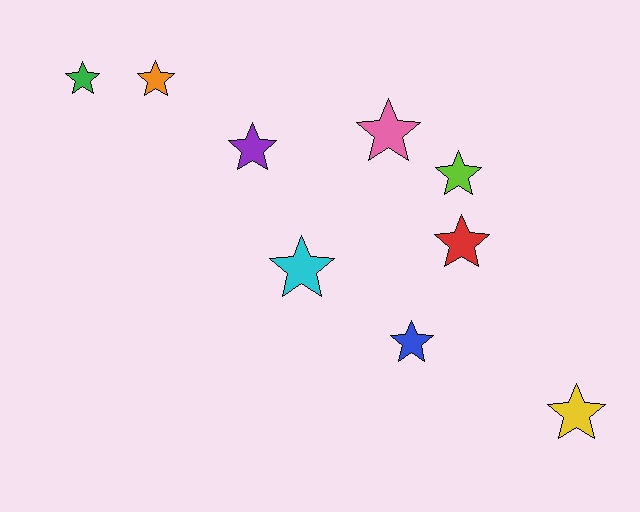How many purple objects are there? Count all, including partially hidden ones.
There is 1 purple object.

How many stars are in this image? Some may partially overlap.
There are 9 stars.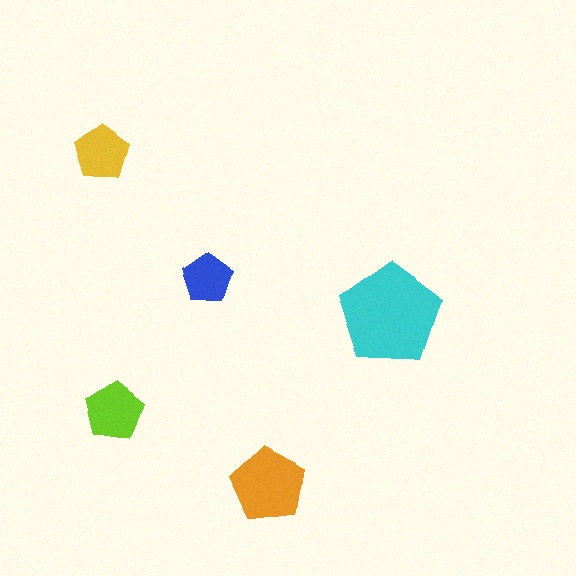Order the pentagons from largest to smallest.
the cyan one, the orange one, the lime one, the yellow one, the blue one.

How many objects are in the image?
There are 5 objects in the image.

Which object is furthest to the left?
The yellow pentagon is leftmost.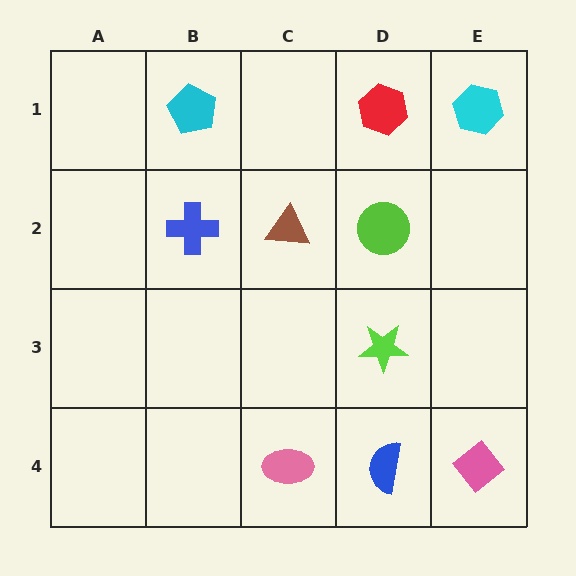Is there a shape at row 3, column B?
No, that cell is empty.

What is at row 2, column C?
A brown triangle.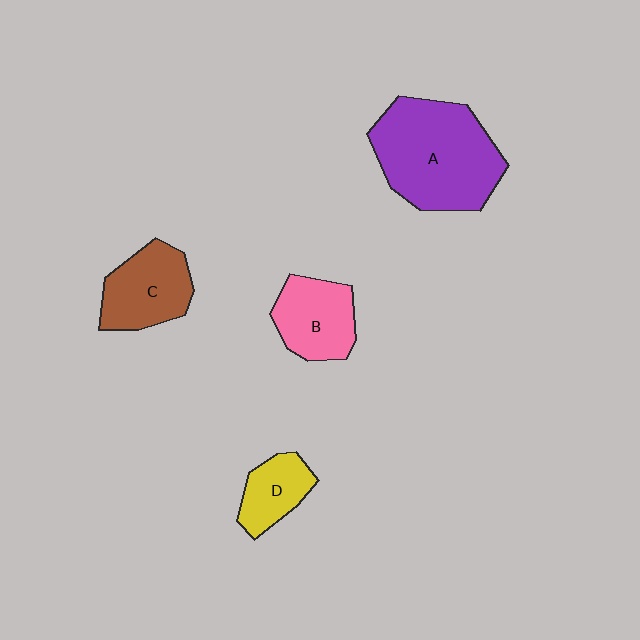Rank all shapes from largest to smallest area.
From largest to smallest: A (purple), C (brown), B (pink), D (yellow).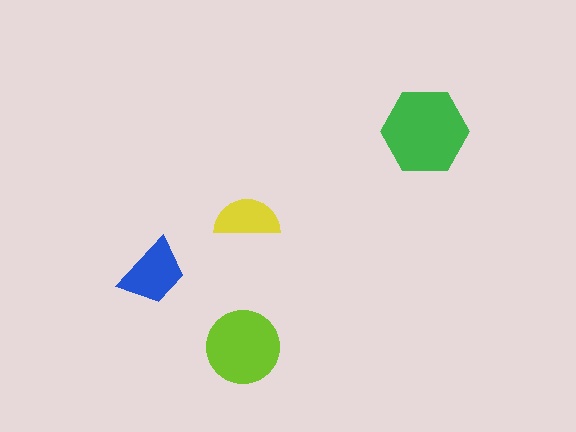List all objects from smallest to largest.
The yellow semicircle, the blue trapezoid, the lime circle, the green hexagon.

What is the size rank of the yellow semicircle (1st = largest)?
4th.